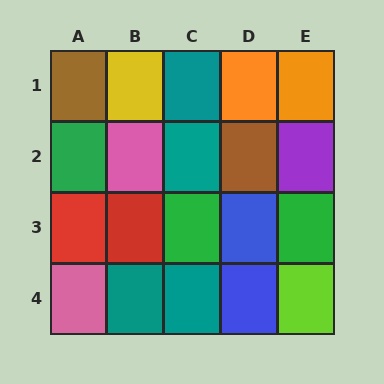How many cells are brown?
2 cells are brown.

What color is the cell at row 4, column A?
Pink.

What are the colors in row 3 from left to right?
Red, red, green, blue, green.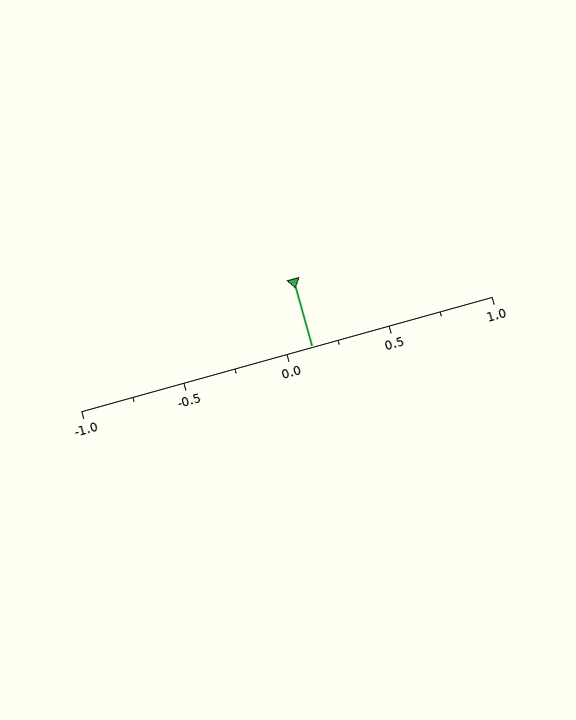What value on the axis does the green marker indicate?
The marker indicates approximately 0.12.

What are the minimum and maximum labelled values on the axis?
The axis runs from -1.0 to 1.0.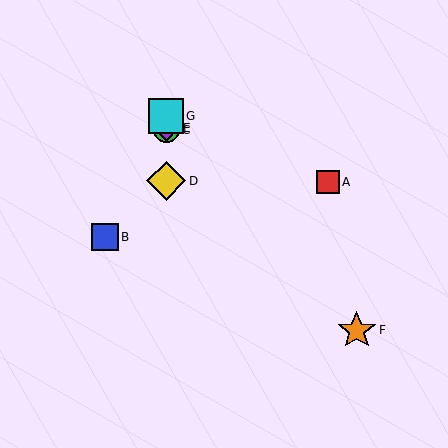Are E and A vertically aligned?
No, E is at x≈166 and A is at x≈328.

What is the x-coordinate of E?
Object E is at x≈166.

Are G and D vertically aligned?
Yes, both are at x≈166.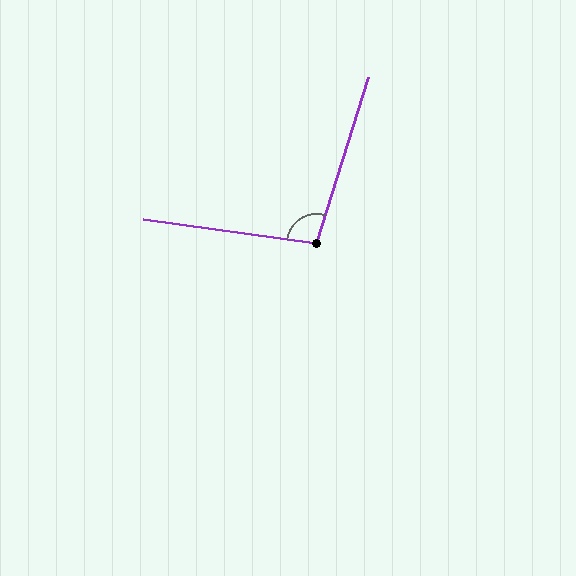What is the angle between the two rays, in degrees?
Approximately 99 degrees.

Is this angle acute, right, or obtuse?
It is obtuse.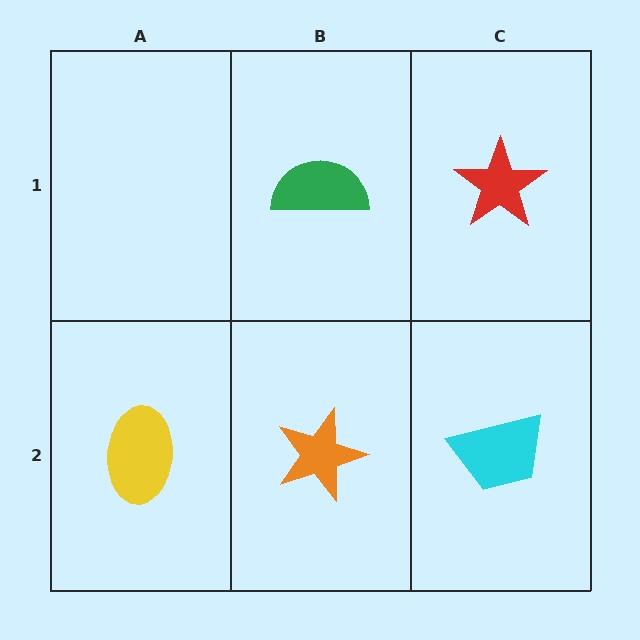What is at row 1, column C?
A red star.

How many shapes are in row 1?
2 shapes.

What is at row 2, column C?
A cyan trapezoid.